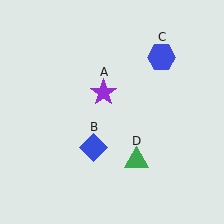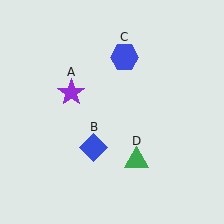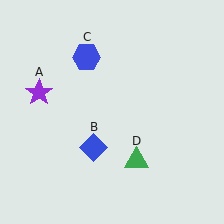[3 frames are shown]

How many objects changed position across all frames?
2 objects changed position: purple star (object A), blue hexagon (object C).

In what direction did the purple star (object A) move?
The purple star (object A) moved left.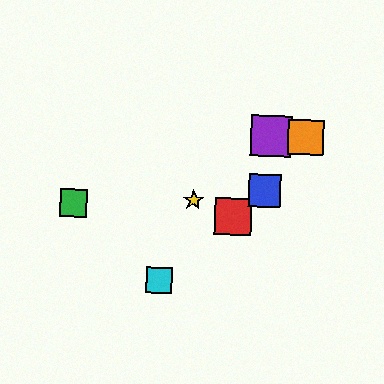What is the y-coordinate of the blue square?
The blue square is at y≈191.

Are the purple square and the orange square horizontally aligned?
Yes, both are at y≈136.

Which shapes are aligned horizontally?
The purple square, the orange square are aligned horizontally.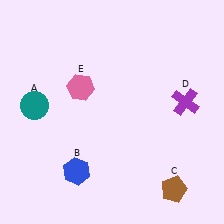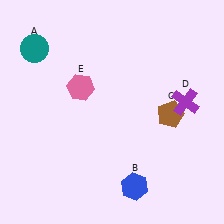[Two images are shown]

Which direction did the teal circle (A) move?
The teal circle (A) moved up.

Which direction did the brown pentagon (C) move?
The brown pentagon (C) moved up.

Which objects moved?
The objects that moved are: the teal circle (A), the blue hexagon (B), the brown pentagon (C).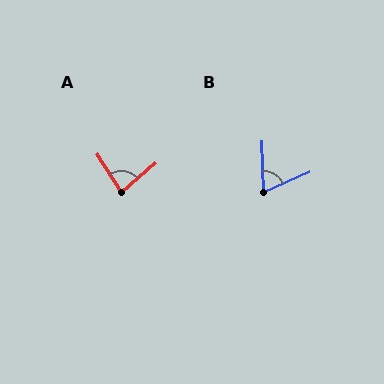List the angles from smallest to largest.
B (68°), A (82°).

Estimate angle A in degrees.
Approximately 82 degrees.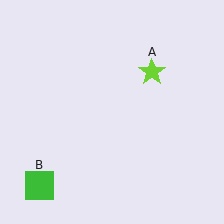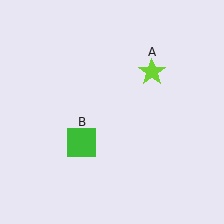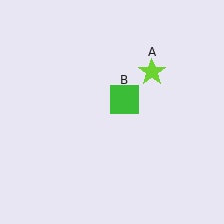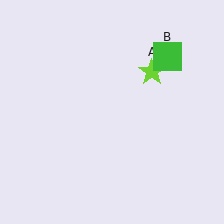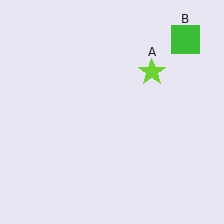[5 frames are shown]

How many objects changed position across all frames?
1 object changed position: green square (object B).